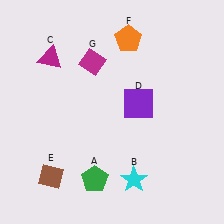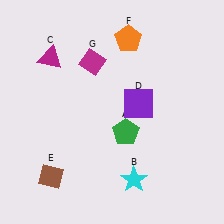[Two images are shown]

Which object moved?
The green pentagon (A) moved up.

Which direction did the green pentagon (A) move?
The green pentagon (A) moved up.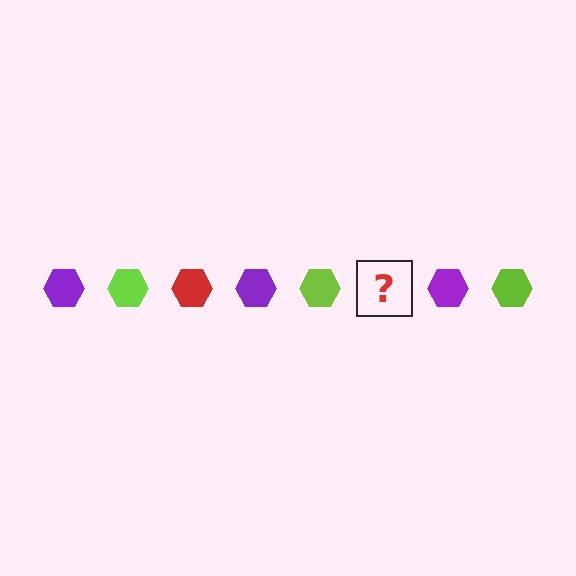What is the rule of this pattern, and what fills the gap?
The rule is that the pattern cycles through purple, lime, red hexagons. The gap should be filled with a red hexagon.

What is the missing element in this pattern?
The missing element is a red hexagon.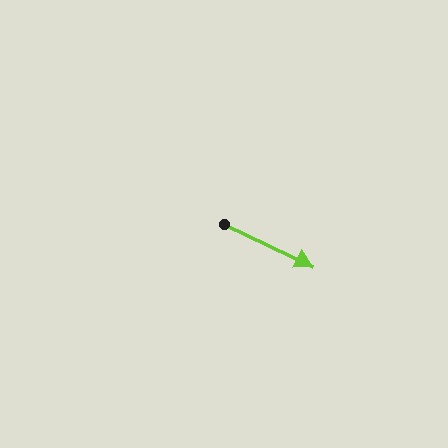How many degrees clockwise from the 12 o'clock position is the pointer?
Approximately 116 degrees.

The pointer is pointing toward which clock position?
Roughly 4 o'clock.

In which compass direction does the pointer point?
Southeast.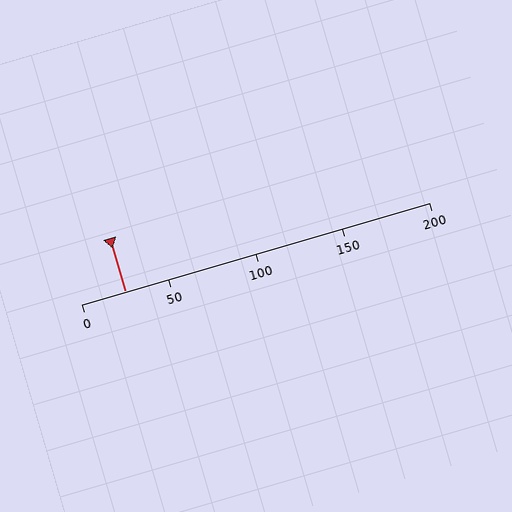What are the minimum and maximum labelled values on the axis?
The axis runs from 0 to 200.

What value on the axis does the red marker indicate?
The marker indicates approximately 25.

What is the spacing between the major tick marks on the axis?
The major ticks are spaced 50 apart.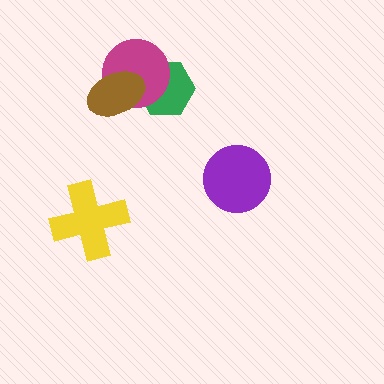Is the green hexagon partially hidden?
Yes, it is partially covered by another shape.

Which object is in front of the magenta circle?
The brown ellipse is in front of the magenta circle.